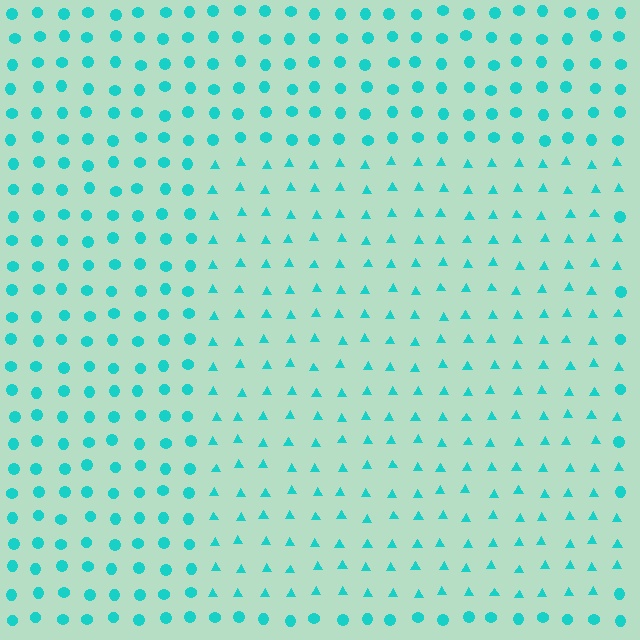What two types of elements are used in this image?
The image uses triangles inside the rectangle region and circles outside it.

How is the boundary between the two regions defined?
The boundary is defined by a change in element shape: triangles inside vs. circles outside. All elements share the same color and spacing.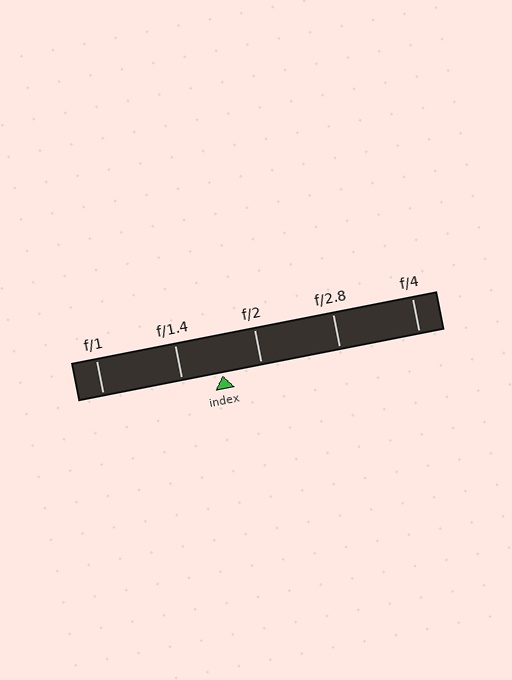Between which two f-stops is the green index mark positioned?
The index mark is between f/1.4 and f/2.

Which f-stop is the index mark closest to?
The index mark is closest to f/2.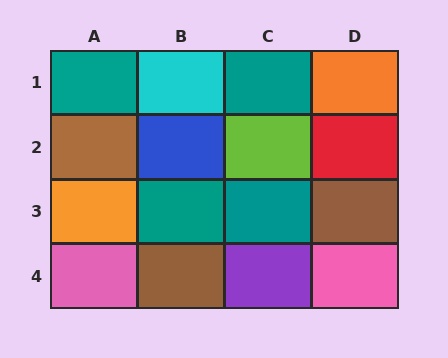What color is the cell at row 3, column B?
Teal.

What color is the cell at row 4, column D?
Pink.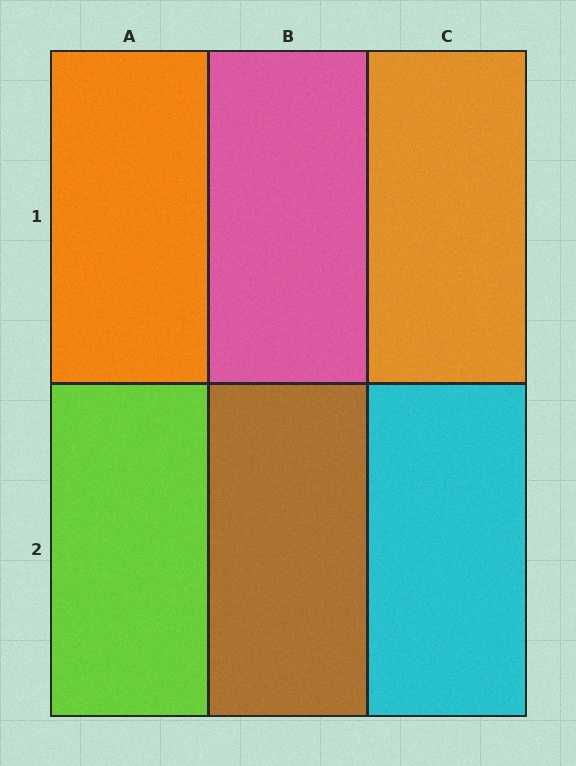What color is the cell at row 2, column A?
Lime.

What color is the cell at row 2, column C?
Cyan.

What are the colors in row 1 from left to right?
Orange, pink, orange.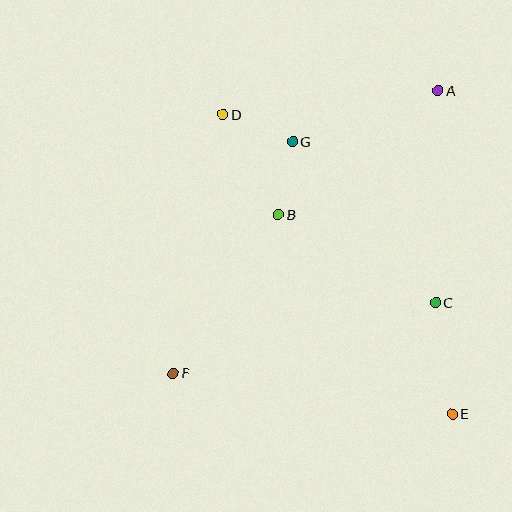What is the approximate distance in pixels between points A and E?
The distance between A and E is approximately 323 pixels.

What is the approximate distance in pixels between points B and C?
The distance between B and C is approximately 180 pixels.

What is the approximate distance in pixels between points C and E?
The distance between C and E is approximately 112 pixels.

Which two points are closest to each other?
Points B and G are closest to each other.